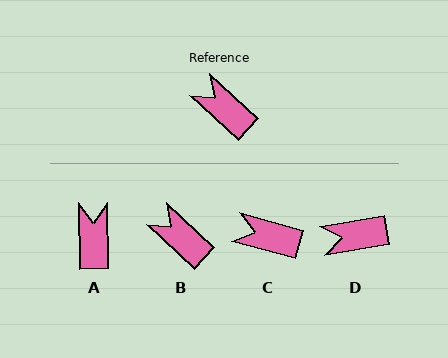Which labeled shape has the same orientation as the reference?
B.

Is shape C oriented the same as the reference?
No, it is off by about 27 degrees.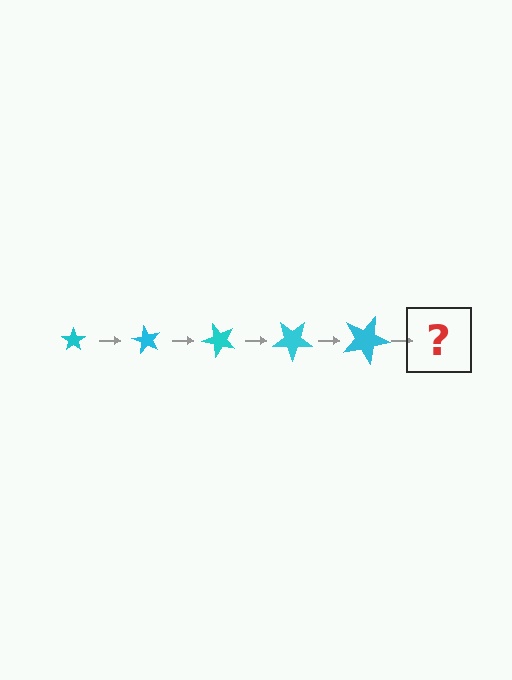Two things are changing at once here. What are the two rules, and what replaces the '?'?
The two rules are that the star grows larger each step and it rotates 60 degrees each step. The '?' should be a star, larger than the previous one and rotated 300 degrees from the start.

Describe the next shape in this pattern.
It should be a star, larger than the previous one and rotated 300 degrees from the start.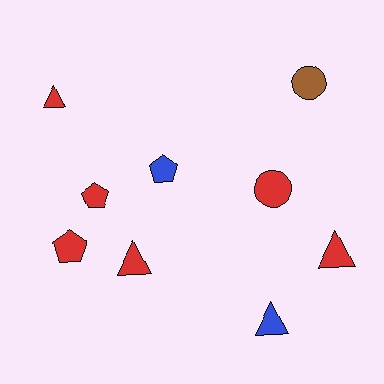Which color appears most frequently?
Red, with 6 objects.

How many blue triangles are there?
There is 1 blue triangle.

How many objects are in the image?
There are 9 objects.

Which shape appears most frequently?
Triangle, with 4 objects.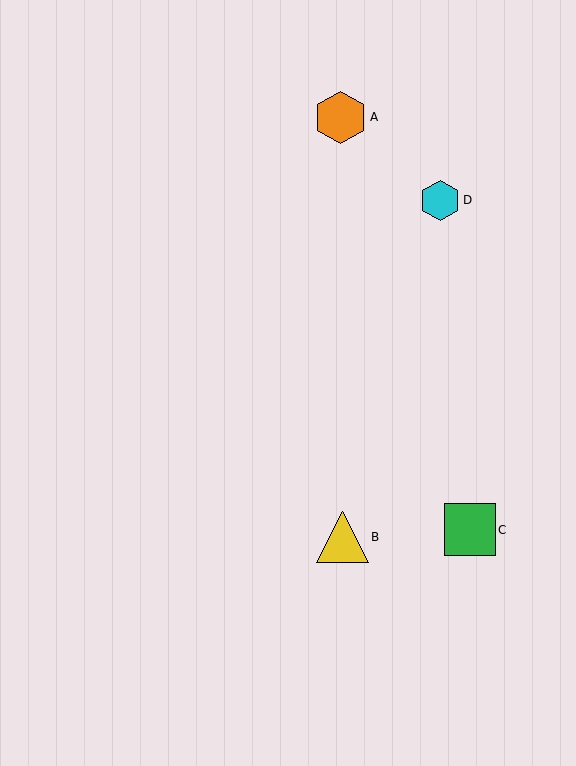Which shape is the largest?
The orange hexagon (labeled A) is the largest.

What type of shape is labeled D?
Shape D is a cyan hexagon.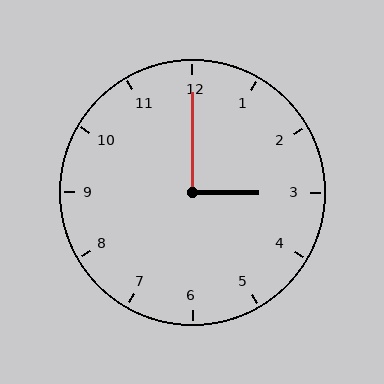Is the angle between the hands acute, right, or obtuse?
It is right.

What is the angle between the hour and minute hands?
Approximately 90 degrees.